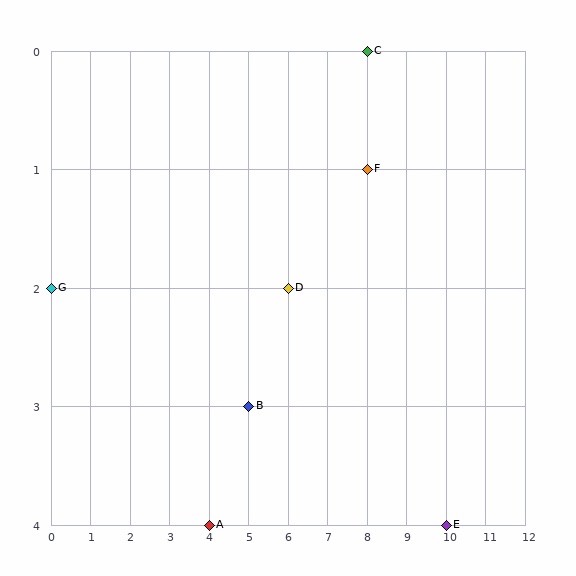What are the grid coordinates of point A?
Point A is at grid coordinates (4, 4).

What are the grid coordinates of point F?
Point F is at grid coordinates (8, 1).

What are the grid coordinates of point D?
Point D is at grid coordinates (6, 2).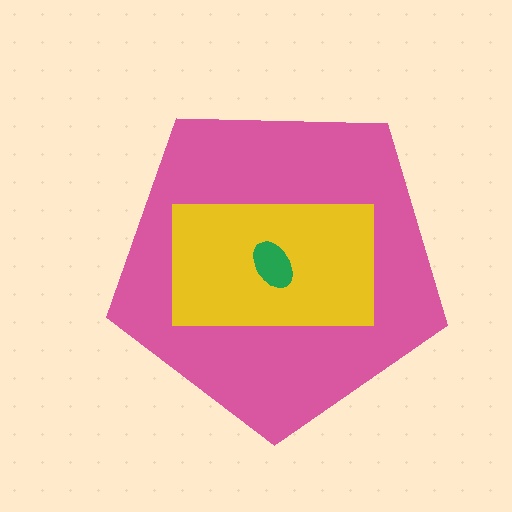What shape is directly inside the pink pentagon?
The yellow rectangle.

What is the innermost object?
The green ellipse.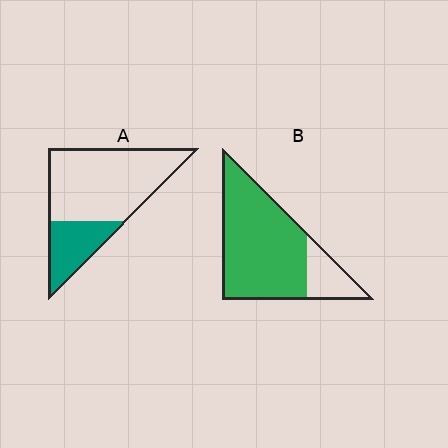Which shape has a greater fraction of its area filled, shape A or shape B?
Shape B.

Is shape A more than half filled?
No.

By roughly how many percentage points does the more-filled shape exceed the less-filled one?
By roughly 55 percentage points (B over A).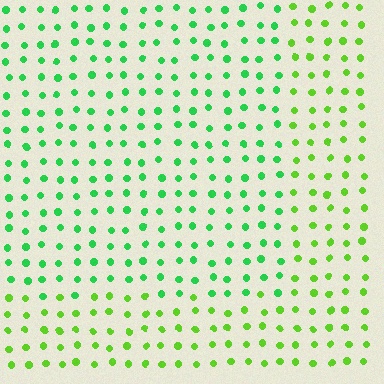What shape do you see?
I see a rectangle.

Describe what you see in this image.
The image is filled with small lime elements in a uniform arrangement. A rectangle-shaped region is visible where the elements are tinted to a slightly different hue, forming a subtle color boundary.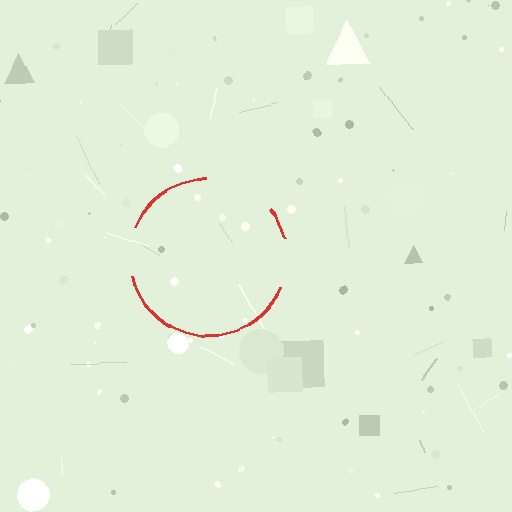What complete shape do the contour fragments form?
The contour fragments form a circle.